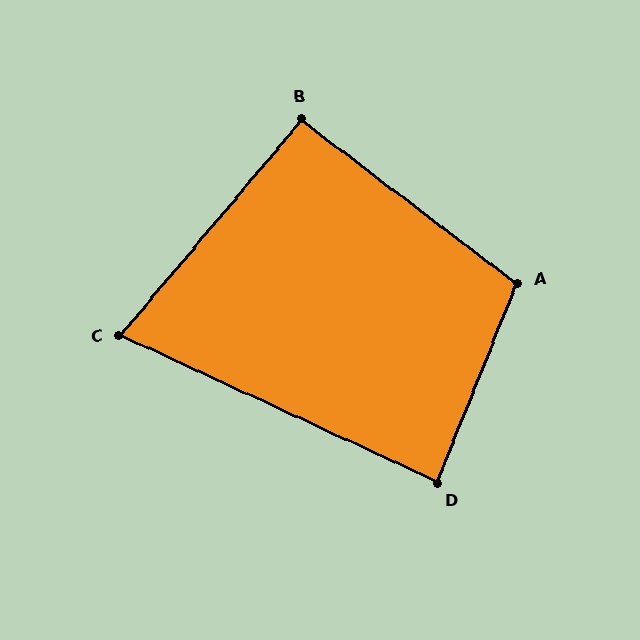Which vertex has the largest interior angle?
A, at approximately 105 degrees.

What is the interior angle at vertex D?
Approximately 87 degrees (approximately right).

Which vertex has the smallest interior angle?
C, at approximately 75 degrees.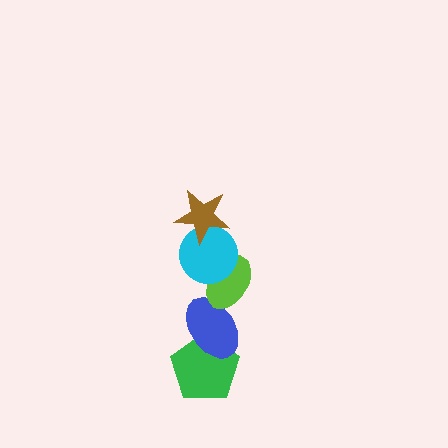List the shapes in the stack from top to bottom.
From top to bottom: the brown star, the cyan circle, the lime ellipse, the blue ellipse, the green pentagon.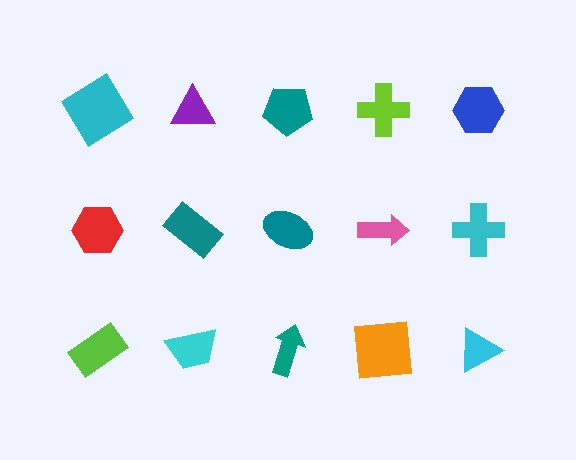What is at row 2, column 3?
A teal ellipse.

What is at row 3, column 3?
A teal arrow.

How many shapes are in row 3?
5 shapes.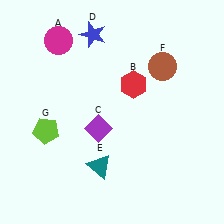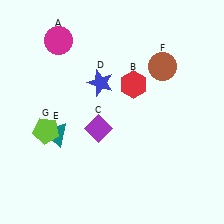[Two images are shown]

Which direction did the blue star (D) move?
The blue star (D) moved down.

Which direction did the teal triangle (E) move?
The teal triangle (E) moved left.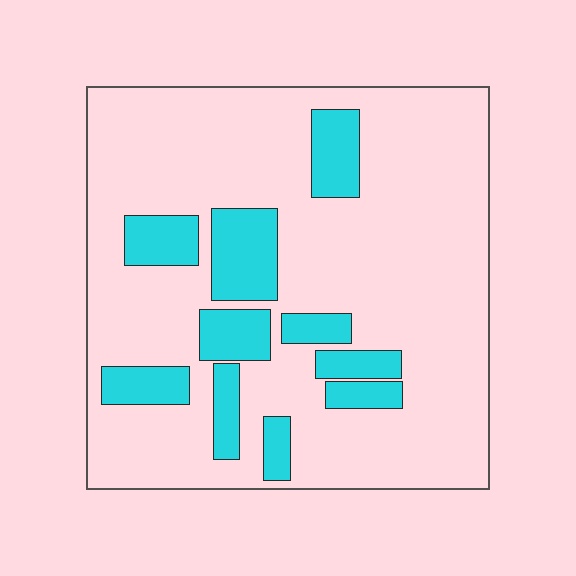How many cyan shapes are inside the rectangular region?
10.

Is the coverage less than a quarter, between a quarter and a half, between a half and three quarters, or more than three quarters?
Less than a quarter.